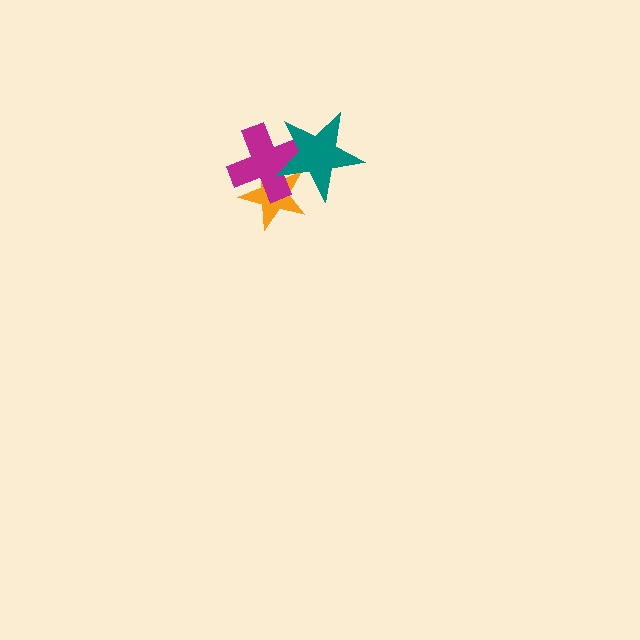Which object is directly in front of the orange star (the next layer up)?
The magenta cross is directly in front of the orange star.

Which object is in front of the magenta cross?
The teal star is in front of the magenta cross.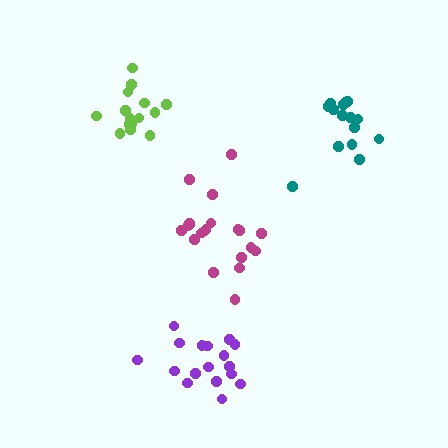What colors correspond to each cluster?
The clusters are colored: lime, magenta, purple, teal.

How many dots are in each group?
Group 1: 15 dots, Group 2: 21 dots, Group 3: 17 dots, Group 4: 15 dots (68 total).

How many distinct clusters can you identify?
There are 4 distinct clusters.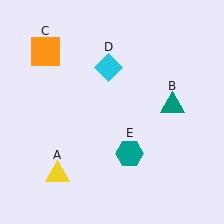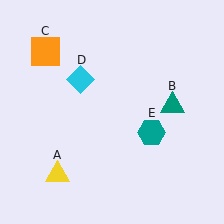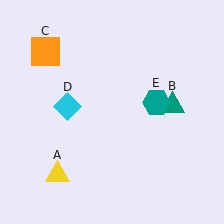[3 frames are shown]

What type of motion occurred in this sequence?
The cyan diamond (object D), teal hexagon (object E) rotated counterclockwise around the center of the scene.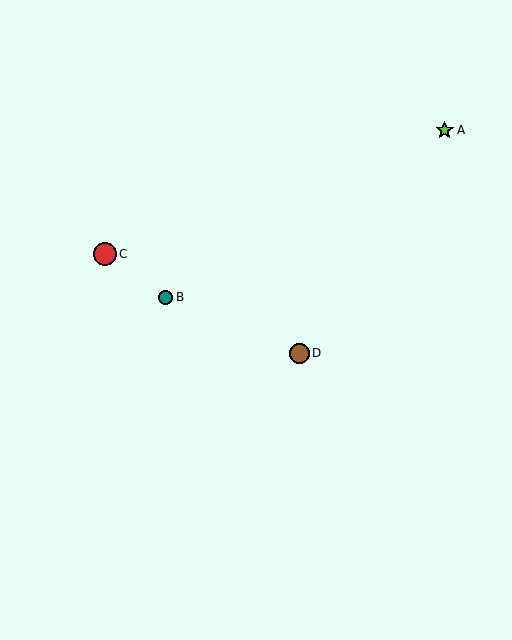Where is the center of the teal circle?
The center of the teal circle is at (166, 297).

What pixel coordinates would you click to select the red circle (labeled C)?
Click at (105, 254) to select the red circle C.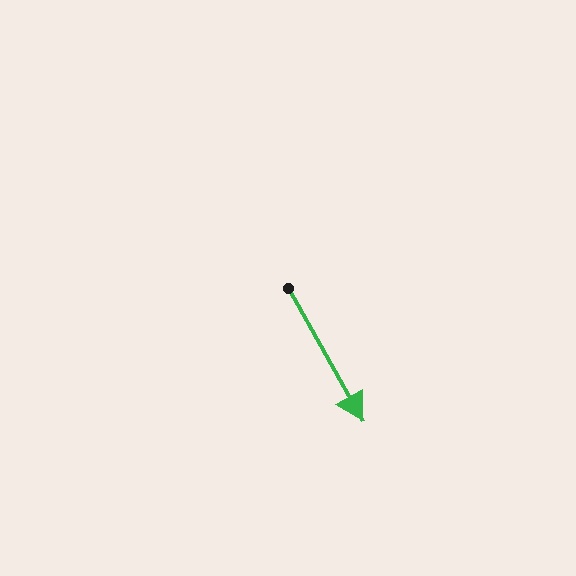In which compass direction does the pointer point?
Southeast.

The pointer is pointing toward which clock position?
Roughly 5 o'clock.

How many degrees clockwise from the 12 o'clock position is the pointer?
Approximately 151 degrees.